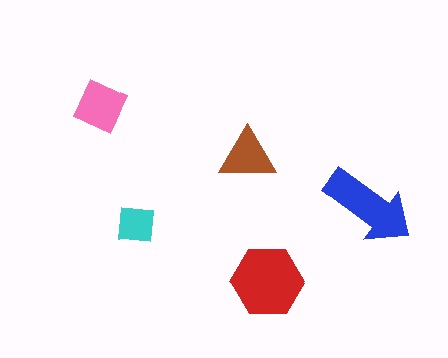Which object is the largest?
The red hexagon.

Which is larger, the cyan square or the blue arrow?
The blue arrow.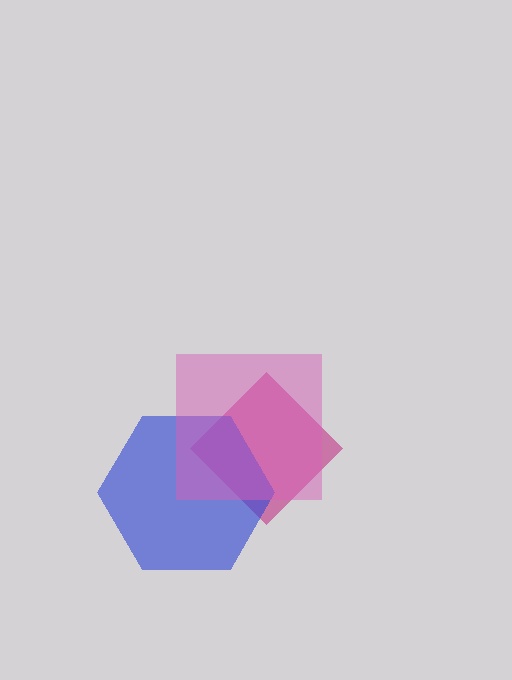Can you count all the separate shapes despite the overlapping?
Yes, there are 3 separate shapes.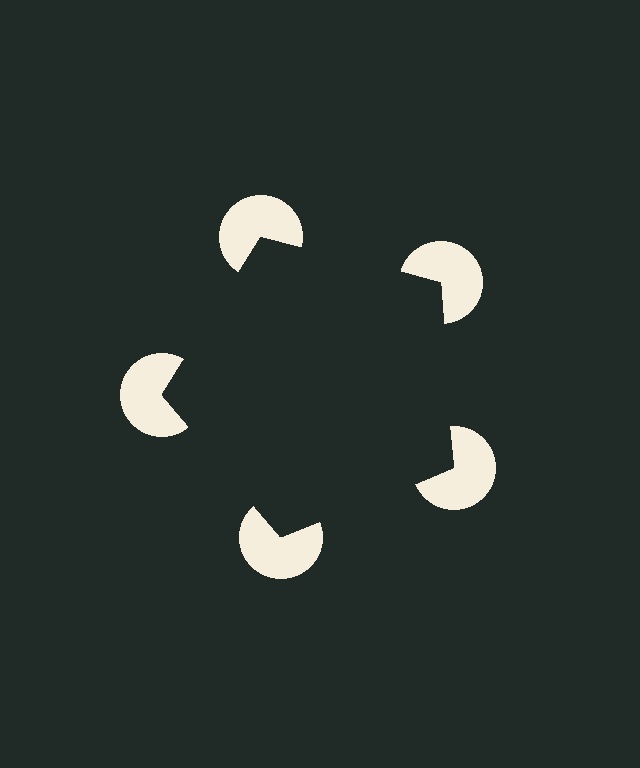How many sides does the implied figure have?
5 sides.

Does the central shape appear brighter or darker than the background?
It typically appears slightly darker than the background, even though no actual brightness change is drawn.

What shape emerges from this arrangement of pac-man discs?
An illusory pentagon — its edges are inferred from the aligned wedge cuts in the pac-man discs, not physically drawn.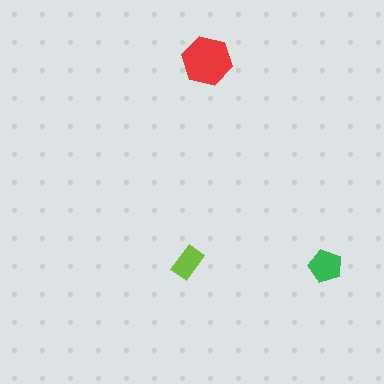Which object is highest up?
The red hexagon is topmost.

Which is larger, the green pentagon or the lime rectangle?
The green pentagon.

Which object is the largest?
The red hexagon.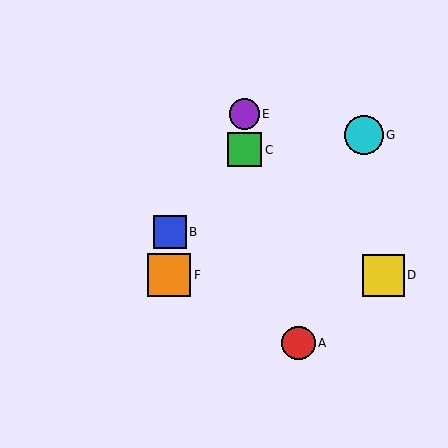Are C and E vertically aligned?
Yes, both are at x≈244.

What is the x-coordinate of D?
Object D is at x≈383.